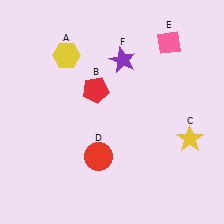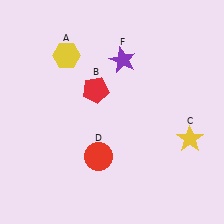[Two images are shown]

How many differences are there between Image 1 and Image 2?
There is 1 difference between the two images.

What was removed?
The pink diamond (E) was removed in Image 2.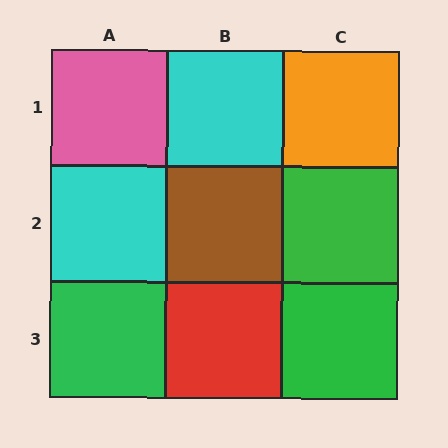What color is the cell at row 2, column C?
Green.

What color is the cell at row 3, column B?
Red.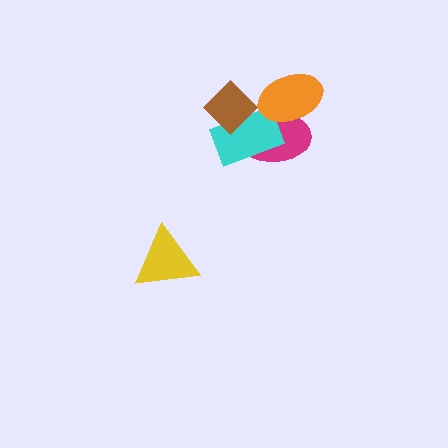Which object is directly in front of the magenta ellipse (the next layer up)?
The cyan rectangle is directly in front of the magenta ellipse.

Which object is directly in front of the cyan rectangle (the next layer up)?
The brown diamond is directly in front of the cyan rectangle.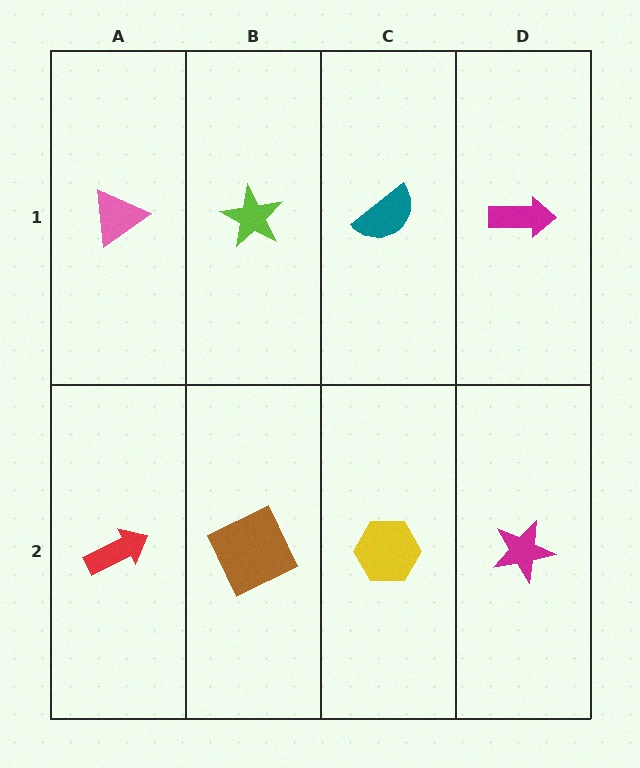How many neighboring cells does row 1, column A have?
2.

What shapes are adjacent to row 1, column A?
A red arrow (row 2, column A), a lime star (row 1, column B).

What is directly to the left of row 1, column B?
A pink triangle.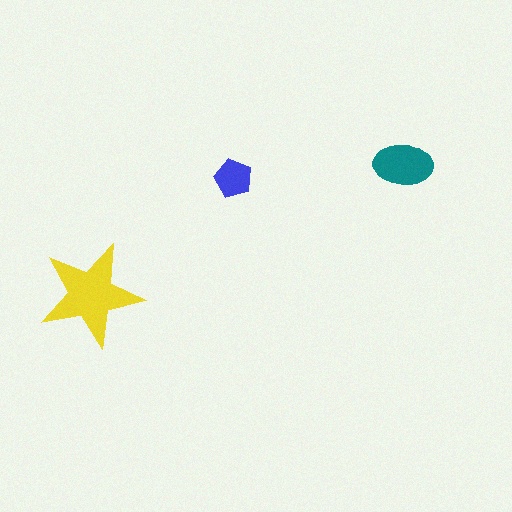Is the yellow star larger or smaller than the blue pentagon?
Larger.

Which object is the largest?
The yellow star.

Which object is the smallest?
The blue pentagon.